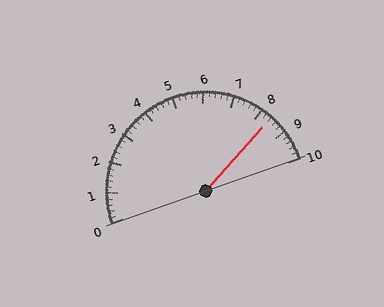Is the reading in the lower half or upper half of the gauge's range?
The reading is in the upper half of the range (0 to 10).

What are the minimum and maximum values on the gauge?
The gauge ranges from 0 to 10.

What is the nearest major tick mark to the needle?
The nearest major tick mark is 8.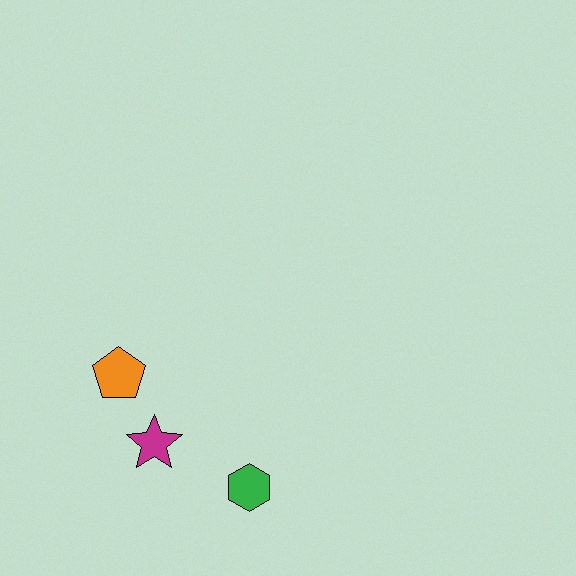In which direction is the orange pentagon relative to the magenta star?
The orange pentagon is above the magenta star.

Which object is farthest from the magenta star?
The green hexagon is farthest from the magenta star.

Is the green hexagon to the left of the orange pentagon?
No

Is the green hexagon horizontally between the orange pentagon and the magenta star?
No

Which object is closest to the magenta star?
The orange pentagon is closest to the magenta star.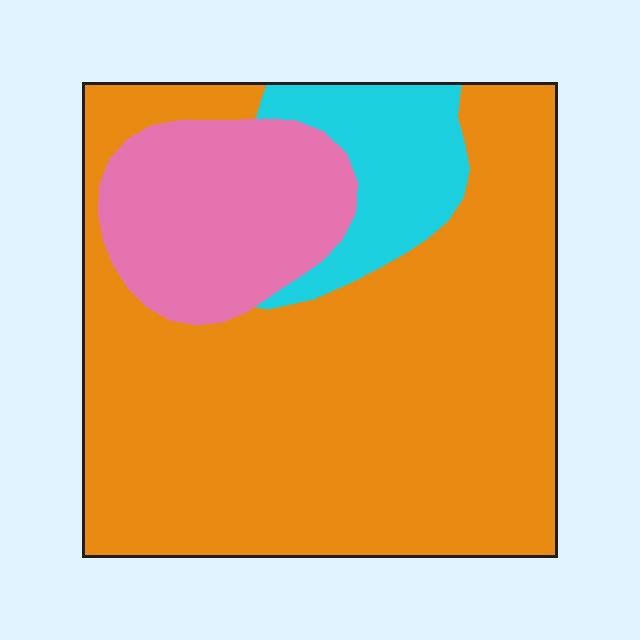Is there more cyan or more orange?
Orange.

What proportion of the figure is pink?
Pink covers about 20% of the figure.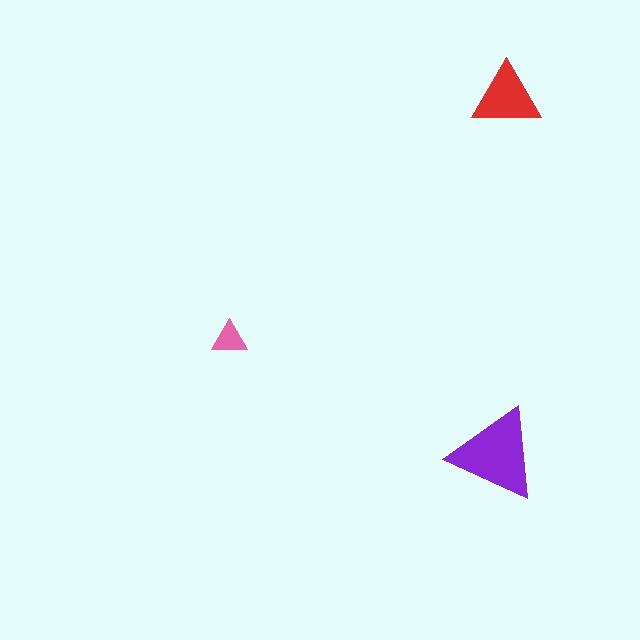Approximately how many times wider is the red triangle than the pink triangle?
About 2 times wider.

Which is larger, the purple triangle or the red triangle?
The purple one.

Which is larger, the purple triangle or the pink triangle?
The purple one.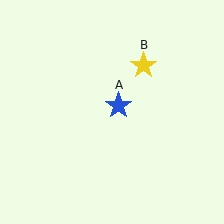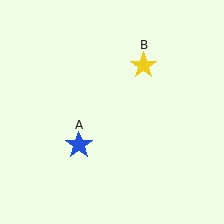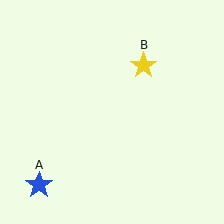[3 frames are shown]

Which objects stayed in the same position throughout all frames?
Yellow star (object B) remained stationary.